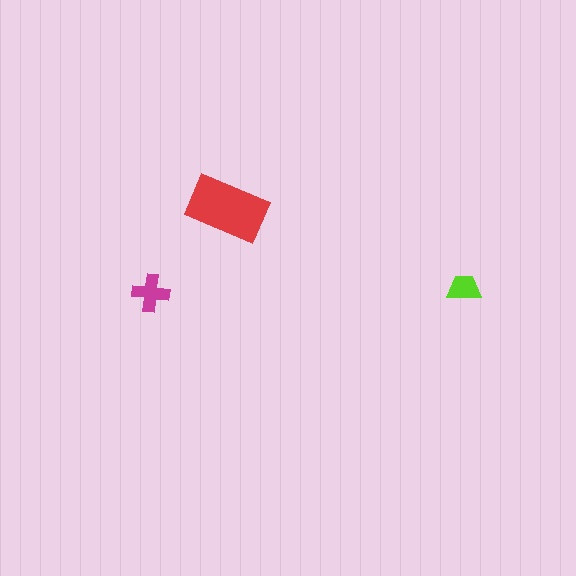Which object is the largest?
The red rectangle.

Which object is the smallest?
The lime trapezoid.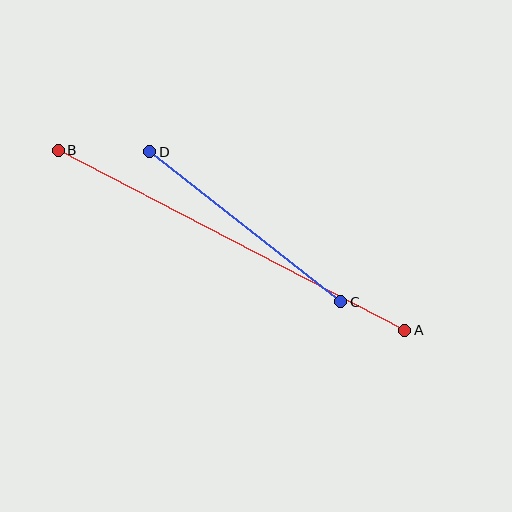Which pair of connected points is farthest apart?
Points A and B are farthest apart.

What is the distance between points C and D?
The distance is approximately 243 pixels.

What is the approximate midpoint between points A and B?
The midpoint is at approximately (232, 240) pixels.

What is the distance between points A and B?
The distance is approximately 391 pixels.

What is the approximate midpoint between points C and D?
The midpoint is at approximately (245, 227) pixels.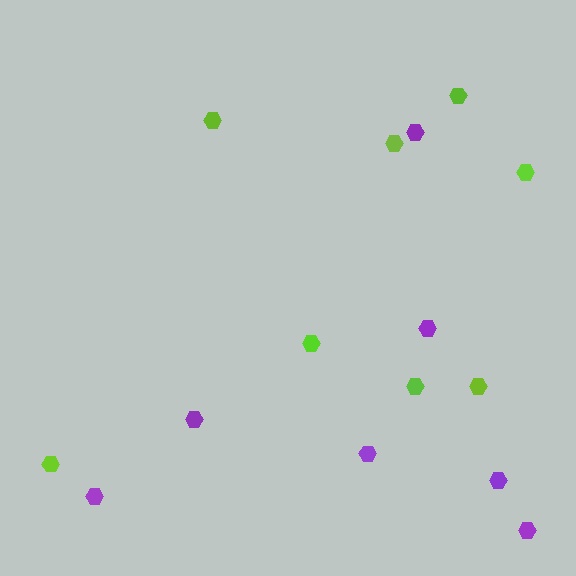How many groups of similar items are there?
There are 2 groups: one group of purple hexagons (7) and one group of lime hexagons (8).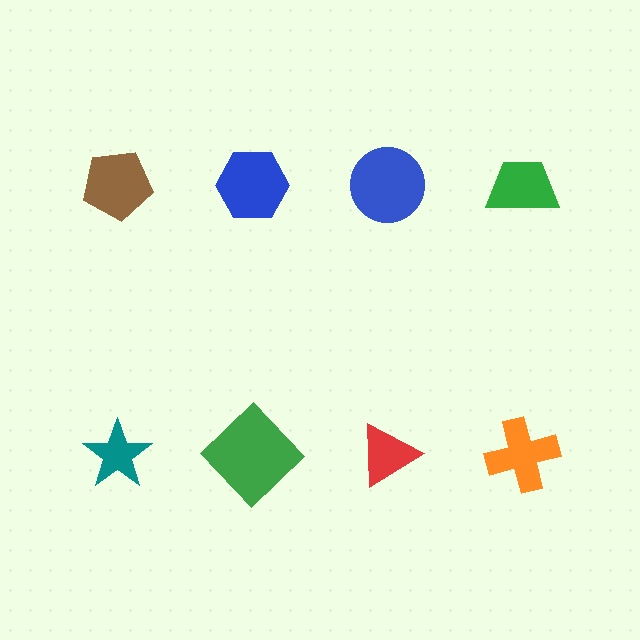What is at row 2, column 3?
A red triangle.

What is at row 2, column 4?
An orange cross.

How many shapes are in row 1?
4 shapes.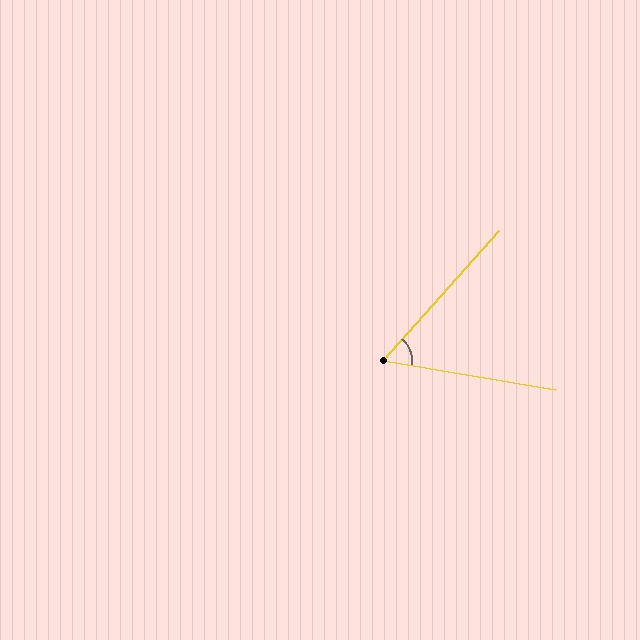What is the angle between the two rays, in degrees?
Approximately 58 degrees.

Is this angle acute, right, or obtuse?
It is acute.